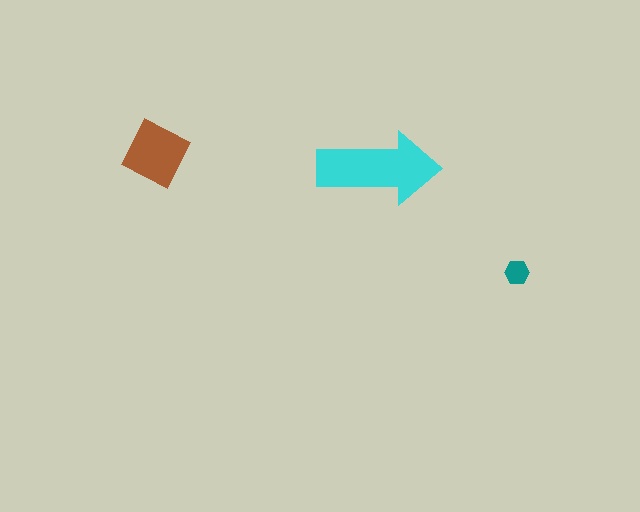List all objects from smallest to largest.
The teal hexagon, the brown square, the cyan arrow.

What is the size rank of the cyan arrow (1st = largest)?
1st.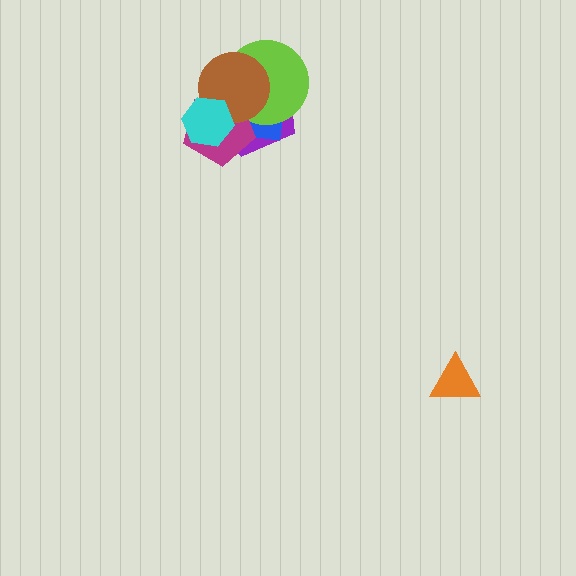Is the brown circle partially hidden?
Yes, it is partially covered by another shape.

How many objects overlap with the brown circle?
5 objects overlap with the brown circle.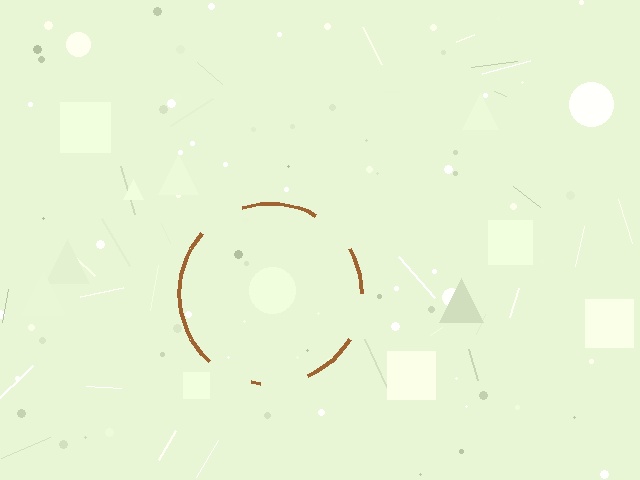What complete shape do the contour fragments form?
The contour fragments form a circle.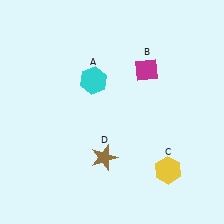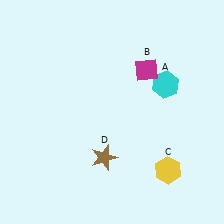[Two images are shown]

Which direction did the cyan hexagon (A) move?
The cyan hexagon (A) moved right.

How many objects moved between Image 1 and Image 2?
1 object moved between the two images.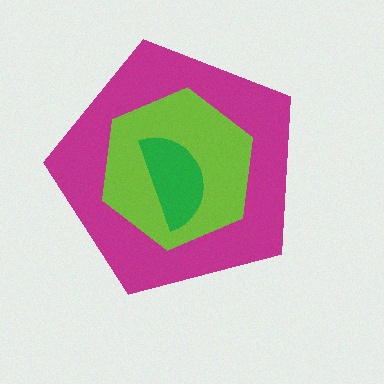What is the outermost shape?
The magenta pentagon.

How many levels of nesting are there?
3.